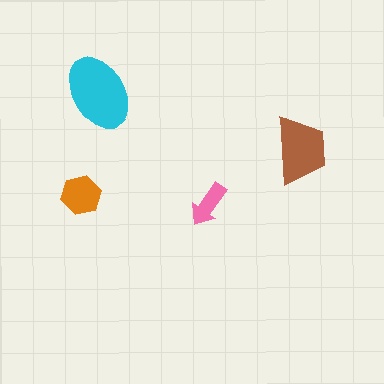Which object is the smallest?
The pink arrow.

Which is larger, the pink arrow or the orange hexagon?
The orange hexagon.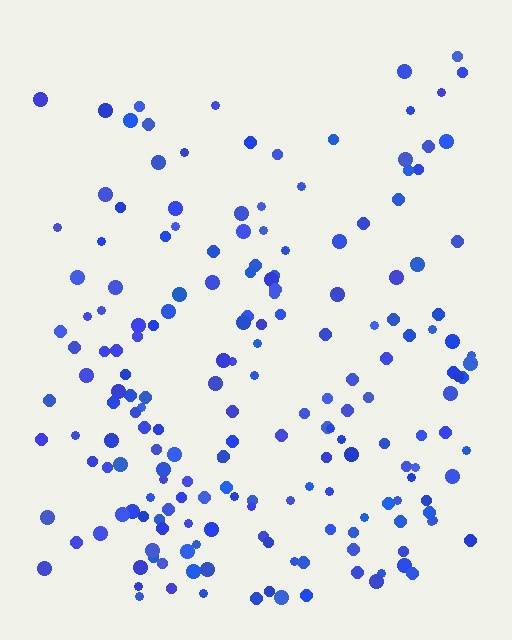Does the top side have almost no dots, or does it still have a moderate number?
Still a moderate number, just noticeably fewer than the bottom.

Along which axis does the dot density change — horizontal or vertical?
Vertical.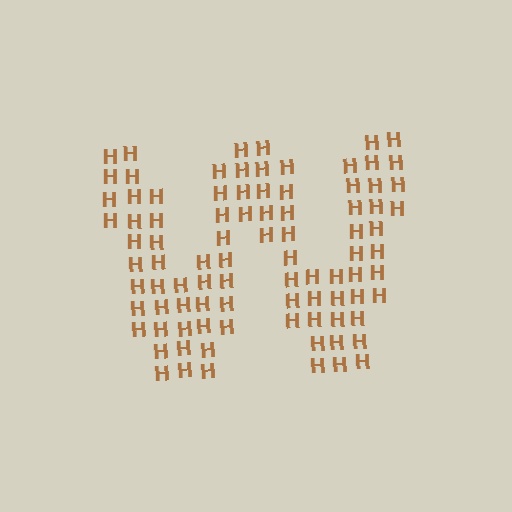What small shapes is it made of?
It is made of small letter H's.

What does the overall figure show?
The overall figure shows the letter W.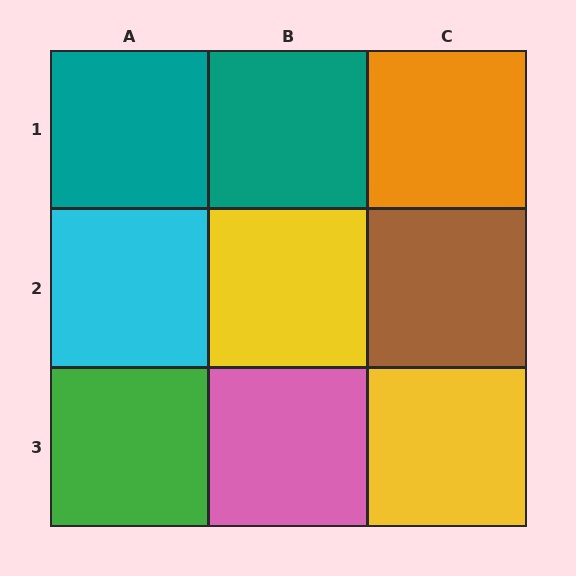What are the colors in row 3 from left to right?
Green, pink, yellow.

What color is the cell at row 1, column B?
Teal.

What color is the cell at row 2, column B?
Yellow.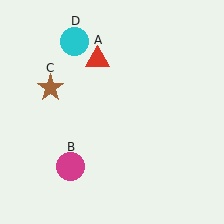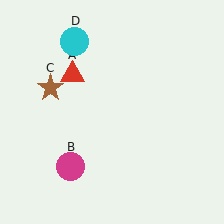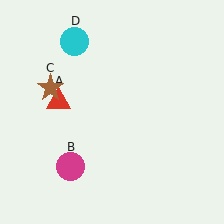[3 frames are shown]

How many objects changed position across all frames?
1 object changed position: red triangle (object A).